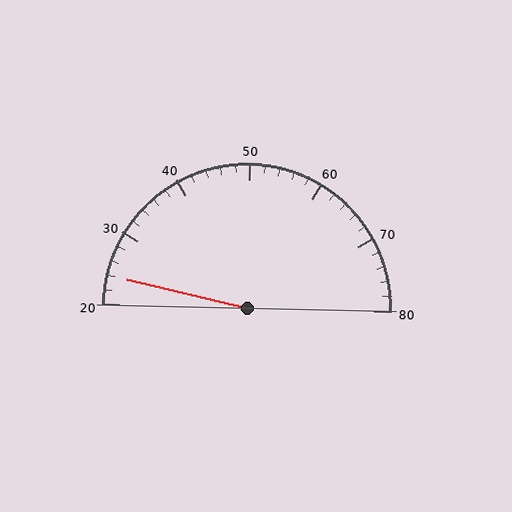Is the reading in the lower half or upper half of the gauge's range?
The reading is in the lower half of the range (20 to 80).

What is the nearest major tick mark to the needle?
The nearest major tick mark is 20.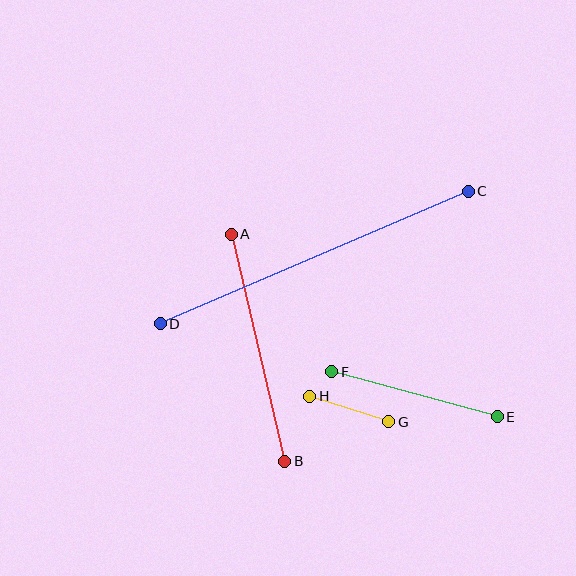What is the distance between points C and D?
The distance is approximately 335 pixels.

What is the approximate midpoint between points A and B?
The midpoint is at approximately (258, 348) pixels.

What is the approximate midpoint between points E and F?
The midpoint is at approximately (414, 394) pixels.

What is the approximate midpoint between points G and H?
The midpoint is at approximately (349, 409) pixels.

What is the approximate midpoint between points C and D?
The midpoint is at approximately (314, 258) pixels.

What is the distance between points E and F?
The distance is approximately 172 pixels.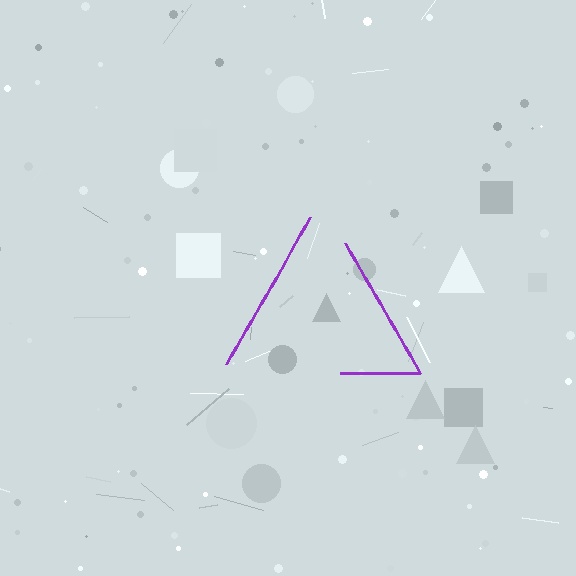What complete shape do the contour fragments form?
The contour fragments form a triangle.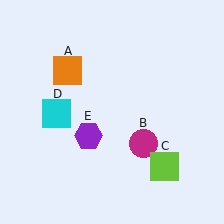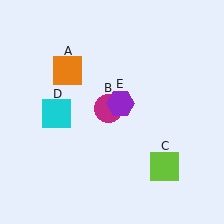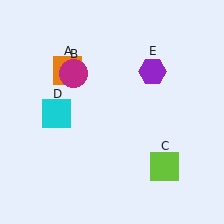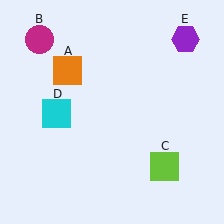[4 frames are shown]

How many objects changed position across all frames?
2 objects changed position: magenta circle (object B), purple hexagon (object E).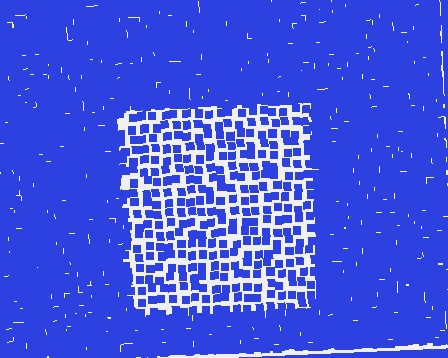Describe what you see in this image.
The image contains small blue elements arranged at two different densities. A rectangle-shaped region is visible where the elements are less densely packed than the surrounding area.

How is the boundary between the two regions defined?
The boundary is defined by a change in element density (approximately 2.6x ratio). All elements are the same color, size, and shape.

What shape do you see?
I see a rectangle.